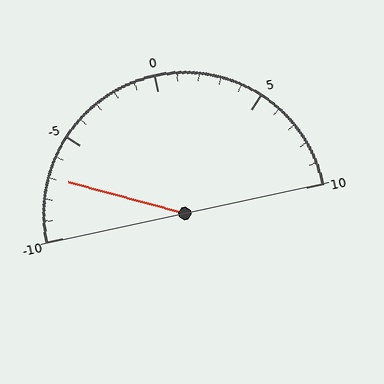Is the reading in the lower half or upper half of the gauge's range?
The reading is in the lower half of the range (-10 to 10).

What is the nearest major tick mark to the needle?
The nearest major tick mark is -5.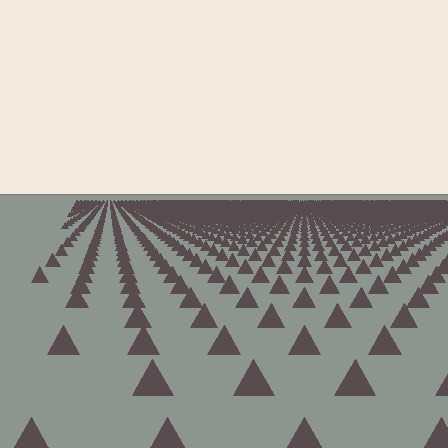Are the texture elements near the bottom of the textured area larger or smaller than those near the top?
Larger. Near the bottom, elements are closer to the viewer and appear at a bigger on-screen size.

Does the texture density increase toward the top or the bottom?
Density increases toward the top.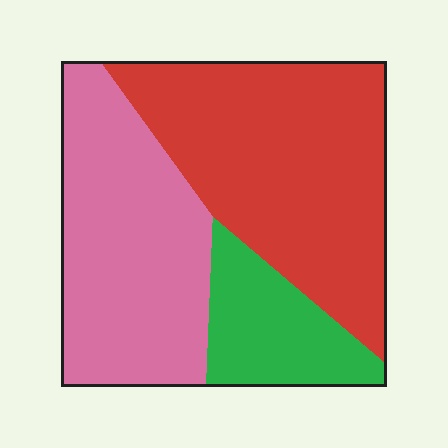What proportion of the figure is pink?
Pink takes up about three eighths (3/8) of the figure.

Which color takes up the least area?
Green, at roughly 15%.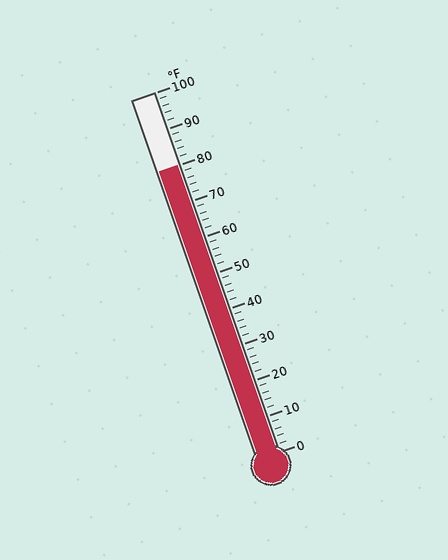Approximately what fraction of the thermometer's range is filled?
The thermometer is filled to approximately 80% of its range.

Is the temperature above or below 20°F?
The temperature is above 20°F.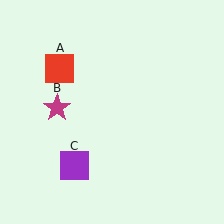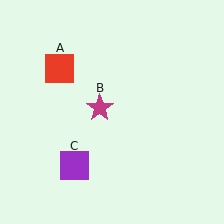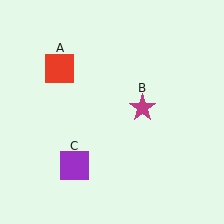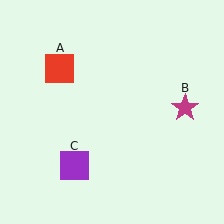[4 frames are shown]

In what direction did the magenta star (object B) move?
The magenta star (object B) moved right.